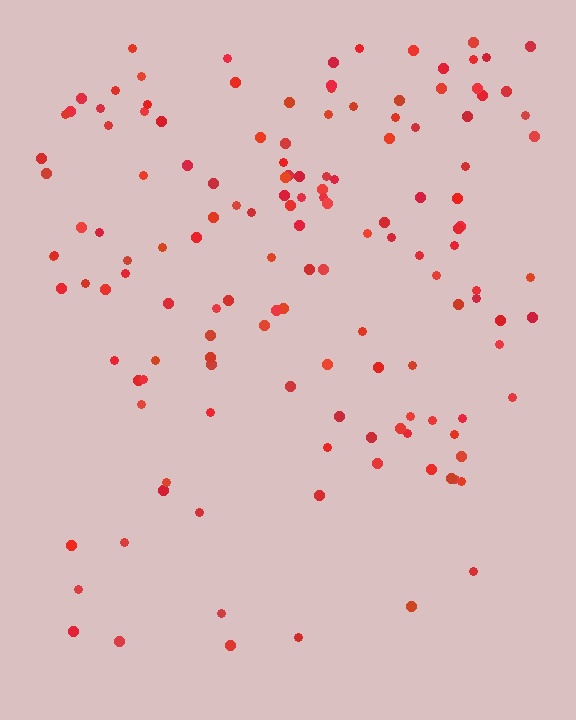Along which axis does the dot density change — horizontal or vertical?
Vertical.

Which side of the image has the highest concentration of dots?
The top.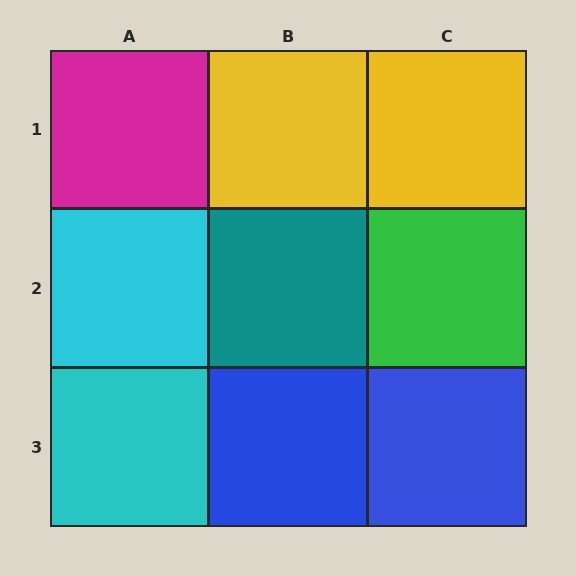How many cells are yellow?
2 cells are yellow.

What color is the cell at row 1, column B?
Yellow.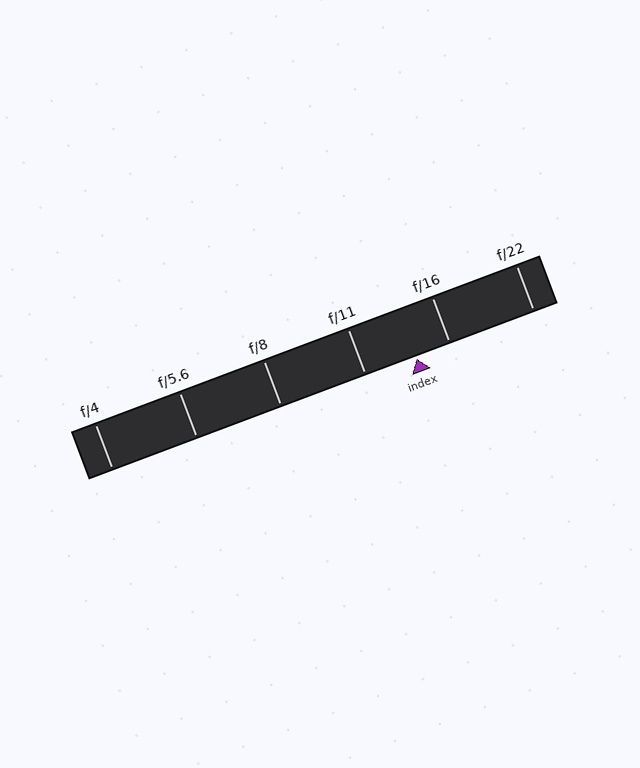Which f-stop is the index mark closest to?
The index mark is closest to f/16.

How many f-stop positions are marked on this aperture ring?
There are 6 f-stop positions marked.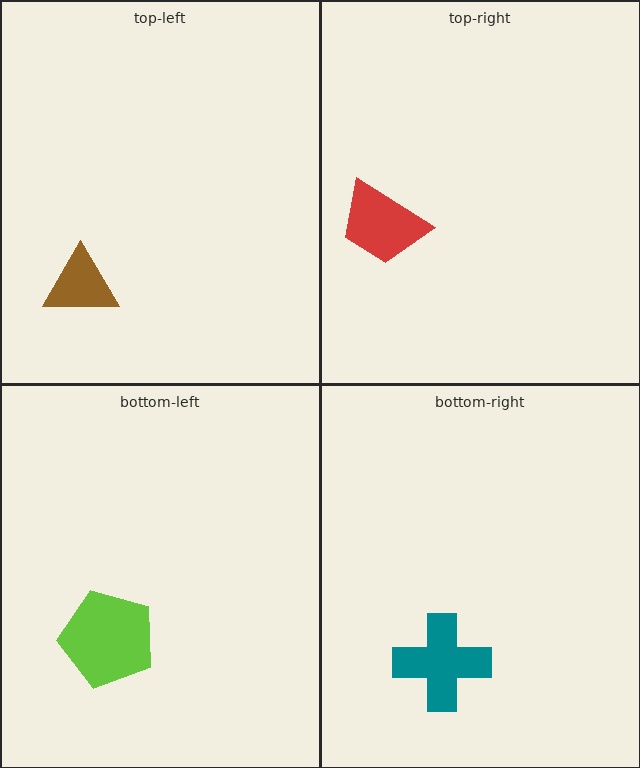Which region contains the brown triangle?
The top-left region.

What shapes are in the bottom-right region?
The teal cross.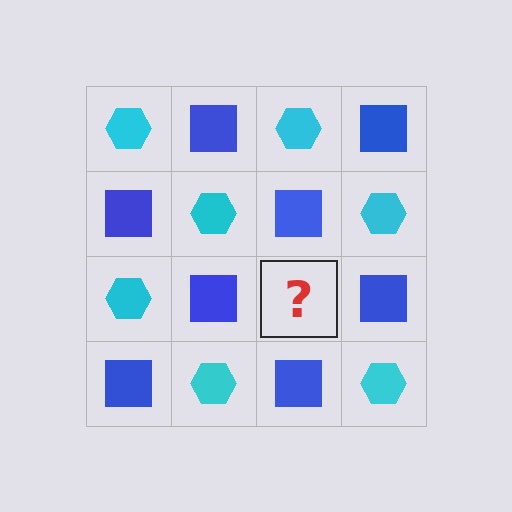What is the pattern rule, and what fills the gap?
The rule is that it alternates cyan hexagon and blue square in a checkerboard pattern. The gap should be filled with a cyan hexagon.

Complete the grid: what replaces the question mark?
The question mark should be replaced with a cyan hexagon.